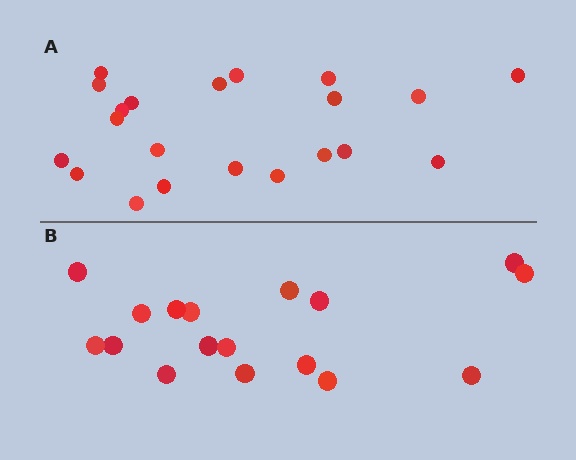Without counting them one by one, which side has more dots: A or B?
Region A (the top region) has more dots.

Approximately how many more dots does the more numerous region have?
Region A has about 4 more dots than region B.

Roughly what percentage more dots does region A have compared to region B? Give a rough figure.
About 25% more.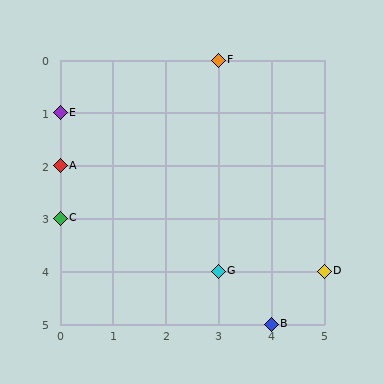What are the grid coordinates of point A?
Point A is at grid coordinates (0, 2).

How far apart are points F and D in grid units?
Points F and D are 2 columns and 4 rows apart (about 4.5 grid units diagonally).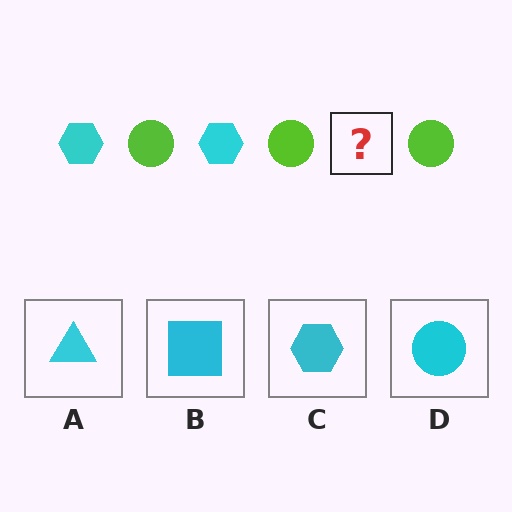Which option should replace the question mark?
Option C.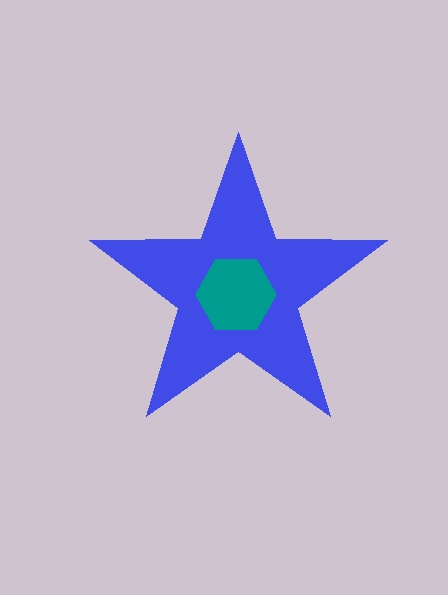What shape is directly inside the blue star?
The teal hexagon.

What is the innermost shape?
The teal hexagon.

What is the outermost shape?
The blue star.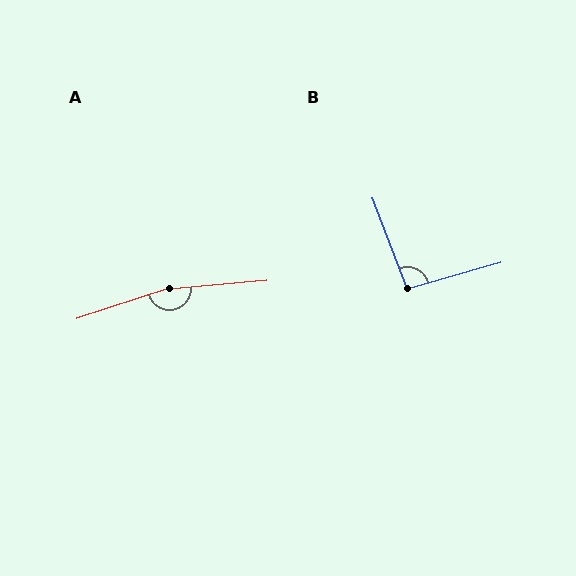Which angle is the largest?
A, at approximately 167 degrees.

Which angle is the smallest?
B, at approximately 95 degrees.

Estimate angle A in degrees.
Approximately 167 degrees.